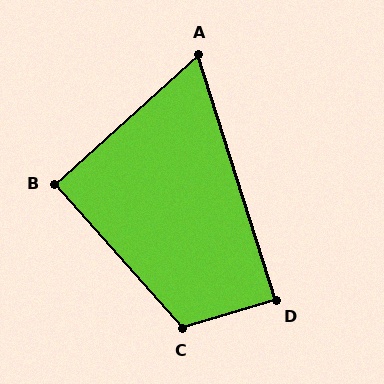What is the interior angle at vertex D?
Approximately 89 degrees (approximately right).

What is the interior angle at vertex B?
Approximately 91 degrees (approximately right).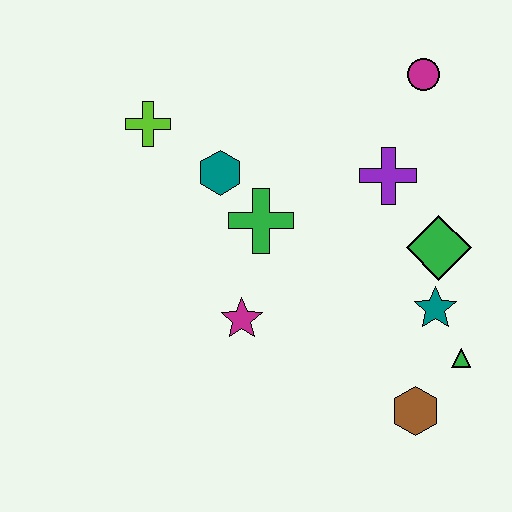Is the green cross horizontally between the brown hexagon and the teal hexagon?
Yes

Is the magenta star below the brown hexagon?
No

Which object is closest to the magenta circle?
The purple cross is closest to the magenta circle.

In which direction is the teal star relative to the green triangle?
The teal star is above the green triangle.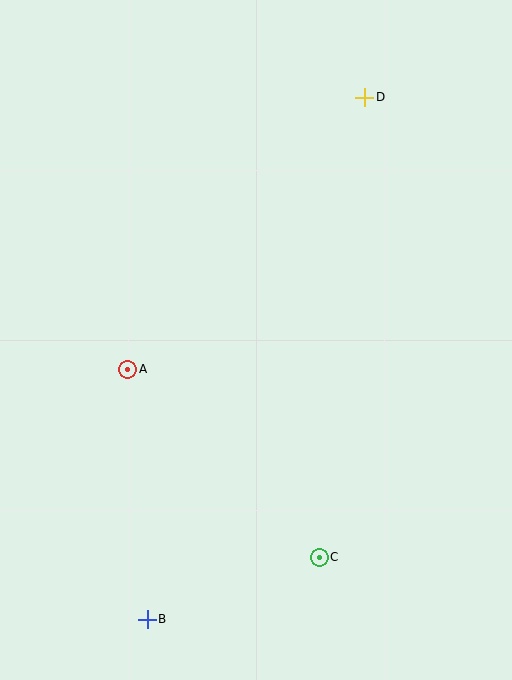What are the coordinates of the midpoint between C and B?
The midpoint between C and B is at (233, 588).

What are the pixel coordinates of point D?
Point D is at (365, 97).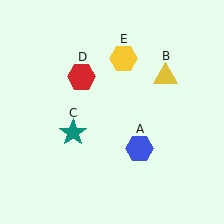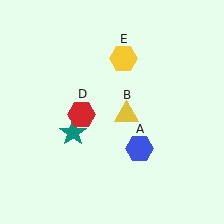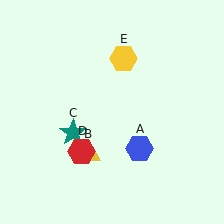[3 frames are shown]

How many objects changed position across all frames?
2 objects changed position: yellow triangle (object B), red hexagon (object D).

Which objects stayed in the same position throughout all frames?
Blue hexagon (object A) and teal star (object C) and yellow hexagon (object E) remained stationary.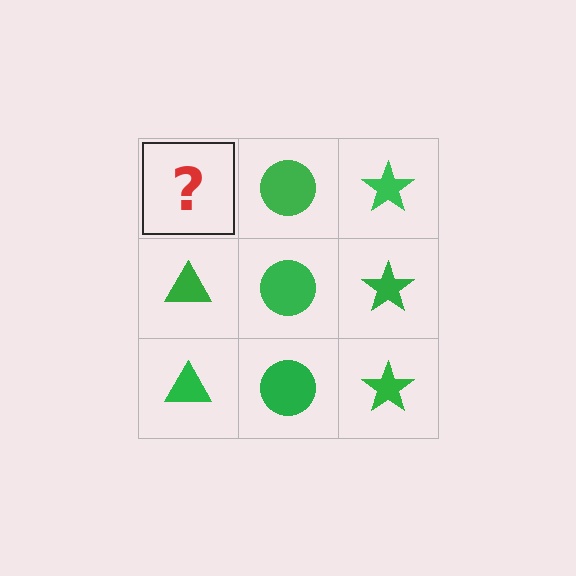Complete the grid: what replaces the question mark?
The question mark should be replaced with a green triangle.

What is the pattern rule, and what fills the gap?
The rule is that each column has a consistent shape. The gap should be filled with a green triangle.